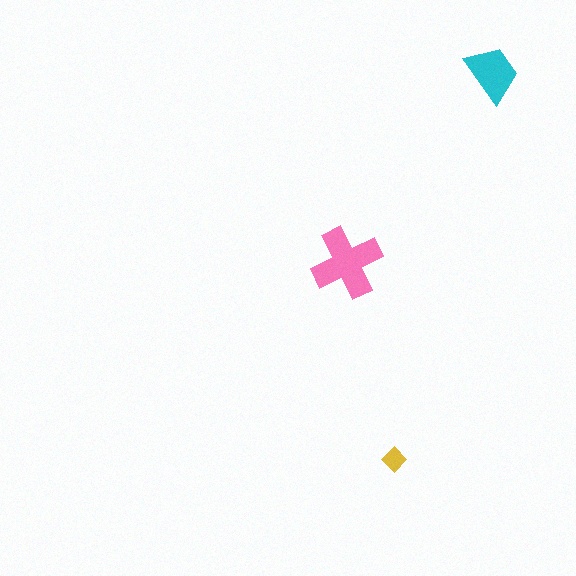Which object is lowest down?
The yellow diamond is bottommost.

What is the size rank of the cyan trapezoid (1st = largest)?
2nd.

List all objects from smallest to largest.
The yellow diamond, the cyan trapezoid, the pink cross.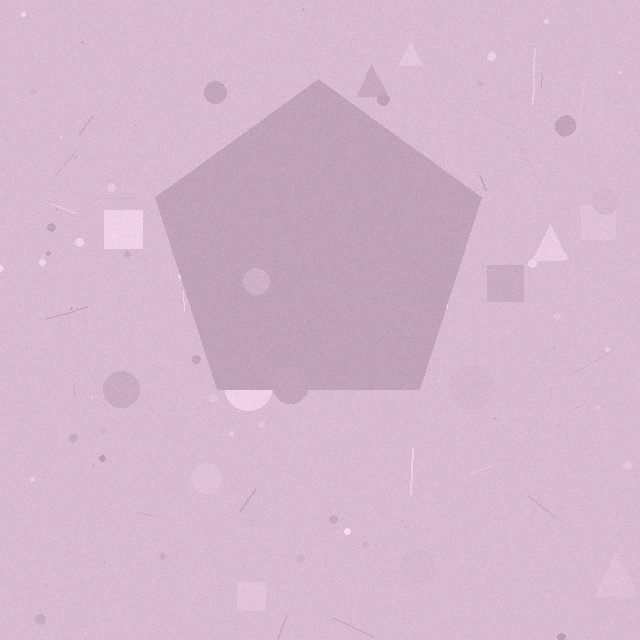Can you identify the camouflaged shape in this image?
The camouflaged shape is a pentagon.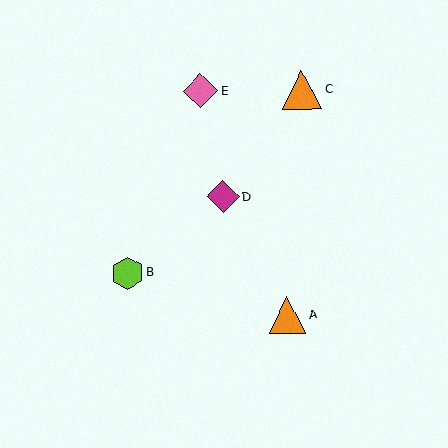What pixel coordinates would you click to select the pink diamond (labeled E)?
Click at (201, 91) to select the pink diamond E.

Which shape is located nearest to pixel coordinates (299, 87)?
The orange triangle (labeled C) at (302, 90) is nearest to that location.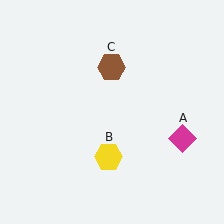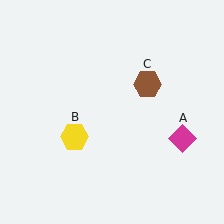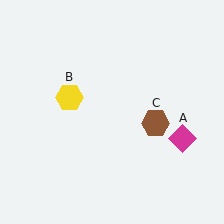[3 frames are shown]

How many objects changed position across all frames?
2 objects changed position: yellow hexagon (object B), brown hexagon (object C).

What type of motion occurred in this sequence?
The yellow hexagon (object B), brown hexagon (object C) rotated clockwise around the center of the scene.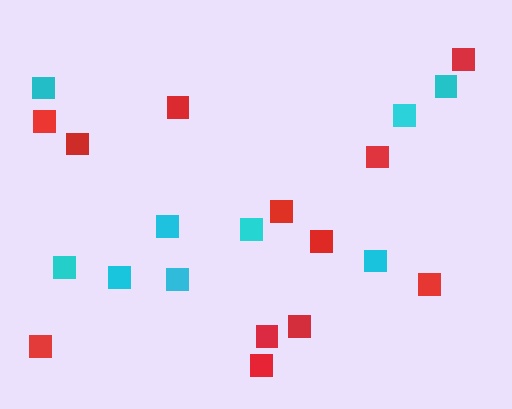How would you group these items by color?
There are 2 groups: one group of red squares (12) and one group of cyan squares (9).